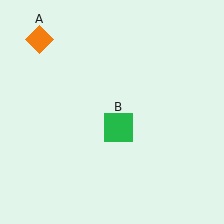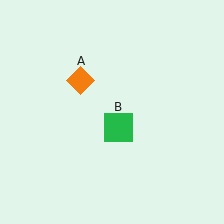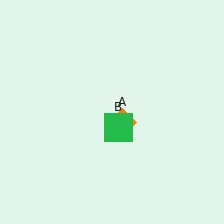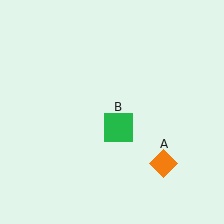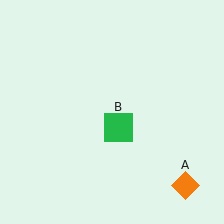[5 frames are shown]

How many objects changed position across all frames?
1 object changed position: orange diamond (object A).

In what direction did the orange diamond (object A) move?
The orange diamond (object A) moved down and to the right.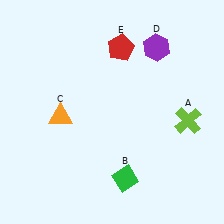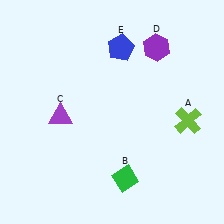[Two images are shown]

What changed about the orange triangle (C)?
In Image 1, C is orange. In Image 2, it changed to purple.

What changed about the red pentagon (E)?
In Image 1, E is red. In Image 2, it changed to blue.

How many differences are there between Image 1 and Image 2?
There are 2 differences between the two images.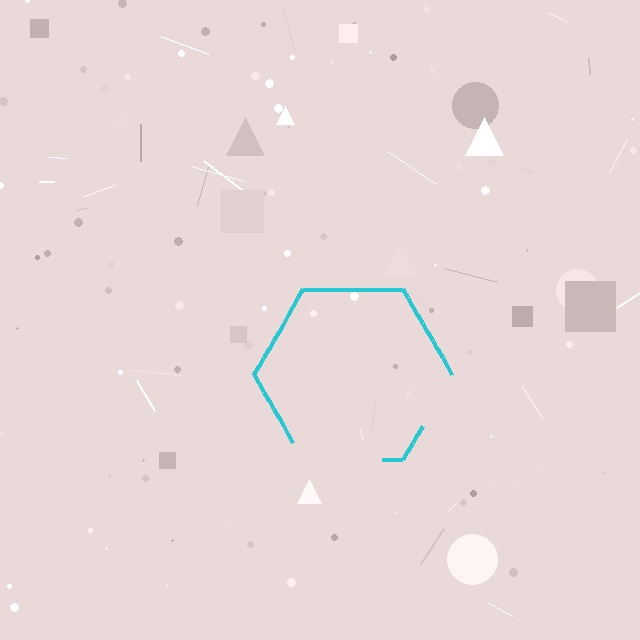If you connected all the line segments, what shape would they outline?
They would outline a hexagon.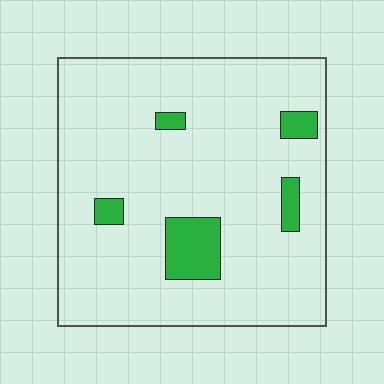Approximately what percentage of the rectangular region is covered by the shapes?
Approximately 10%.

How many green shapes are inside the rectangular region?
5.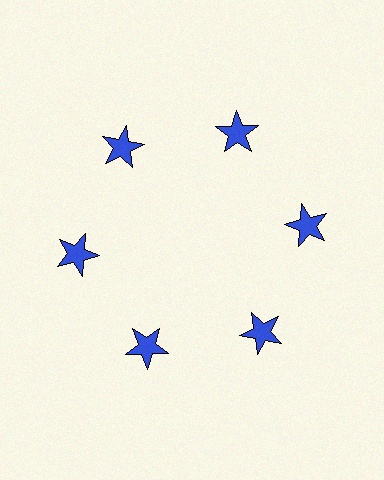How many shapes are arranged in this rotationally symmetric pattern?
There are 6 shapes, arranged in 6 groups of 1.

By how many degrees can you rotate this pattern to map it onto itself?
The pattern maps onto itself every 60 degrees of rotation.